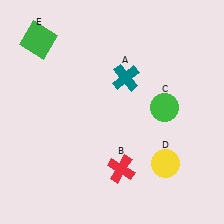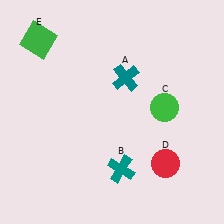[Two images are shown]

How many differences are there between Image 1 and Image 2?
There are 2 differences between the two images.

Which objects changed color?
B changed from red to teal. D changed from yellow to red.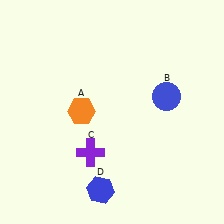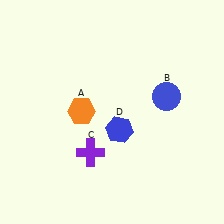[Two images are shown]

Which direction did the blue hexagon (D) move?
The blue hexagon (D) moved up.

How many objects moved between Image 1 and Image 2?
1 object moved between the two images.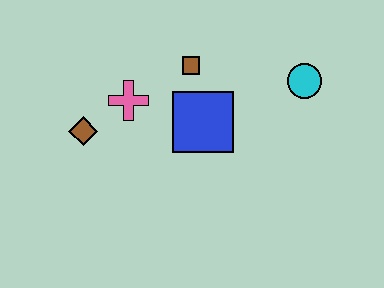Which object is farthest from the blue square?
The brown diamond is farthest from the blue square.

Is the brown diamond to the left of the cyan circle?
Yes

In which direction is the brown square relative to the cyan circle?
The brown square is to the left of the cyan circle.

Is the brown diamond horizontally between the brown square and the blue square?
No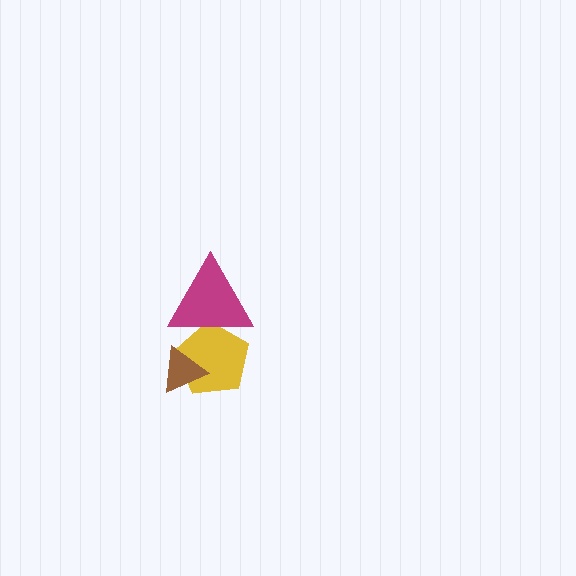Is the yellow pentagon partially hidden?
Yes, it is partially covered by another shape.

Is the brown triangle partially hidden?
No, no other shape covers it.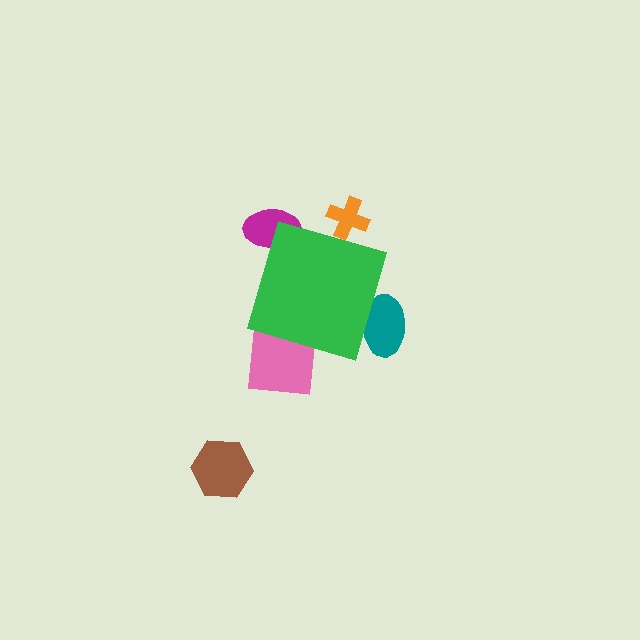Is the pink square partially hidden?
Yes, the pink square is partially hidden behind the green diamond.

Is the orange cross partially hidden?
Yes, the orange cross is partially hidden behind the green diamond.